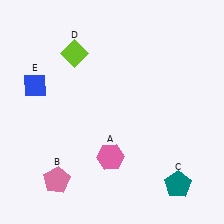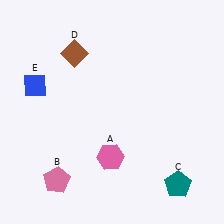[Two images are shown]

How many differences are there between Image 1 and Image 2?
There is 1 difference between the two images.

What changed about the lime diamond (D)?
In Image 1, D is lime. In Image 2, it changed to brown.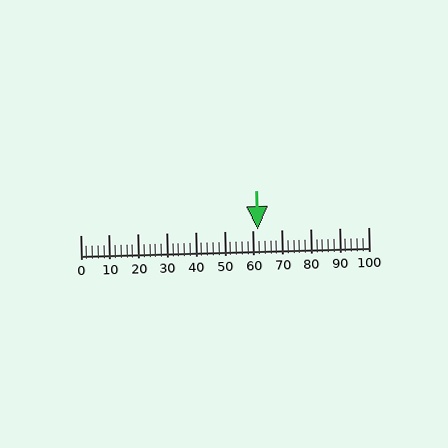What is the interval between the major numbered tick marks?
The major tick marks are spaced 10 units apart.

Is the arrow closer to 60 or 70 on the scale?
The arrow is closer to 60.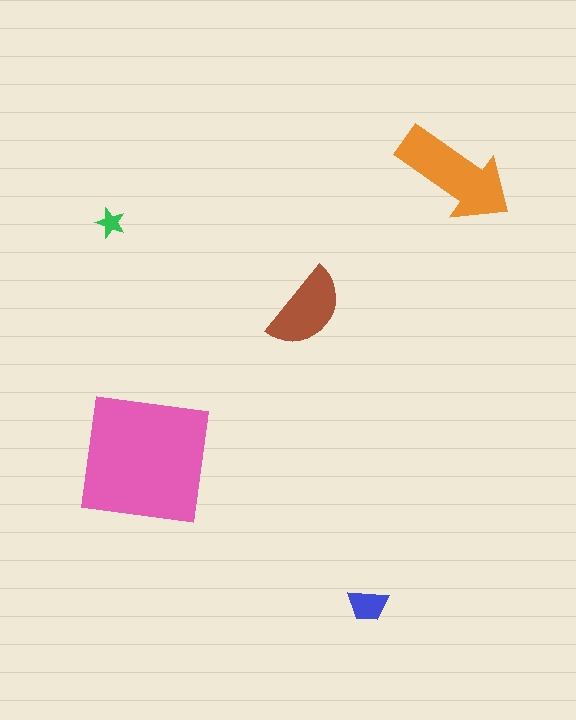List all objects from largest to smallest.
The pink square, the orange arrow, the brown semicircle, the blue trapezoid, the green star.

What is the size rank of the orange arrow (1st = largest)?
2nd.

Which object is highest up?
The orange arrow is topmost.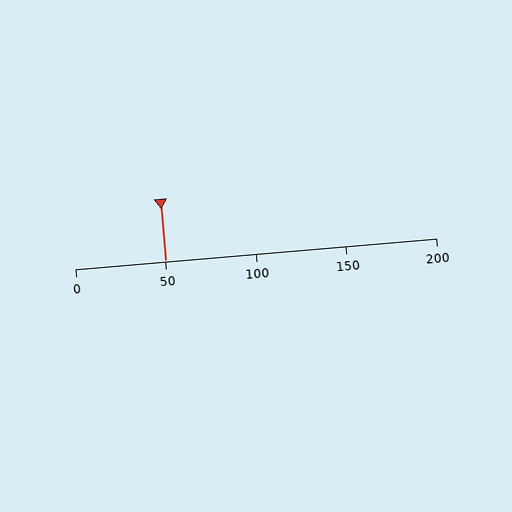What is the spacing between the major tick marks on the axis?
The major ticks are spaced 50 apart.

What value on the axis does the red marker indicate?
The marker indicates approximately 50.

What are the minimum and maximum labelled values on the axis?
The axis runs from 0 to 200.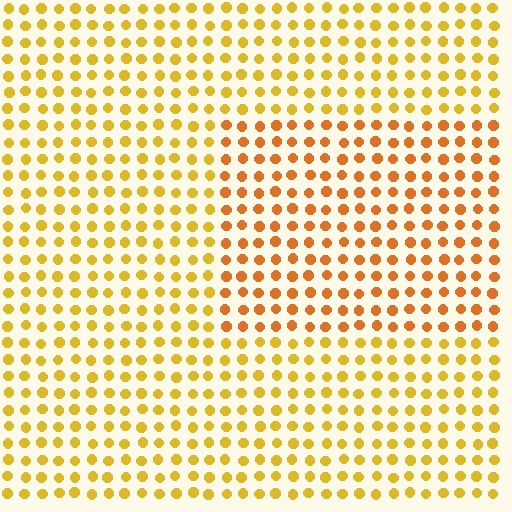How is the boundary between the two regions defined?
The boundary is defined purely by a slight shift in hue (about 24 degrees). Spacing, size, and orientation are identical on both sides.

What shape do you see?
I see a rectangle.